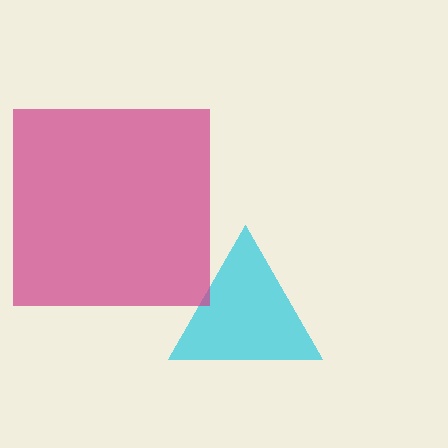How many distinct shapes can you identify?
There are 2 distinct shapes: a cyan triangle, a magenta square.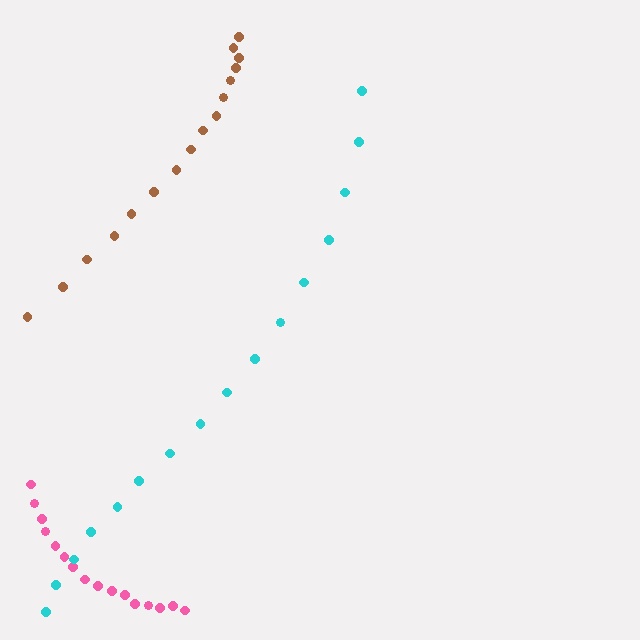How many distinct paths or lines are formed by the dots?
There are 3 distinct paths.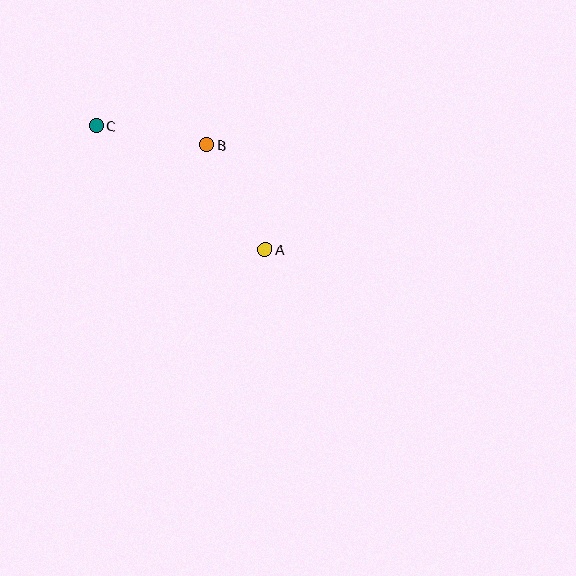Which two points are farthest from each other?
Points A and C are farthest from each other.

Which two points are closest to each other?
Points B and C are closest to each other.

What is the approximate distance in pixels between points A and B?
The distance between A and B is approximately 120 pixels.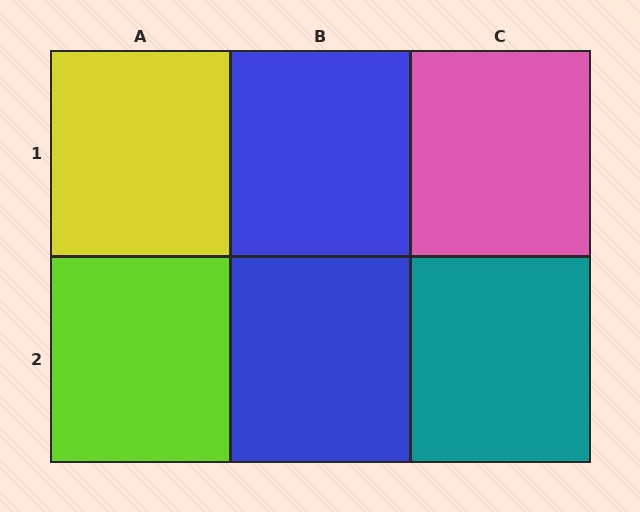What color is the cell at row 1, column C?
Pink.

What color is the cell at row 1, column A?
Yellow.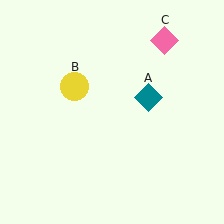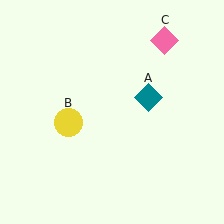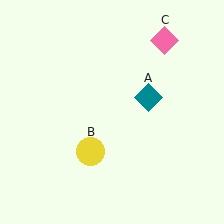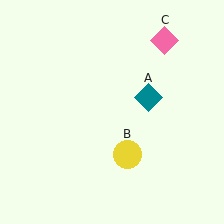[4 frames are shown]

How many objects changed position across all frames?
1 object changed position: yellow circle (object B).